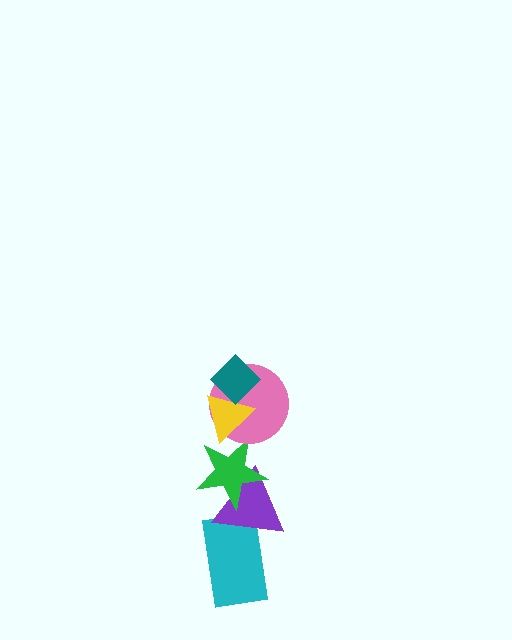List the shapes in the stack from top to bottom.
From top to bottom: the teal diamond, the yellow triangle, the pink circle, the green star, the purple triangle, the cyan rectangle.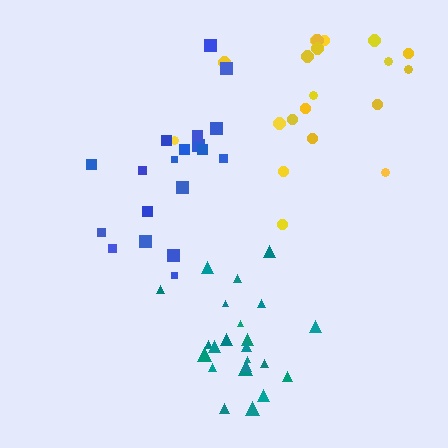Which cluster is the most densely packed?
Teal.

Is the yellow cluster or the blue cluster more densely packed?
Blue.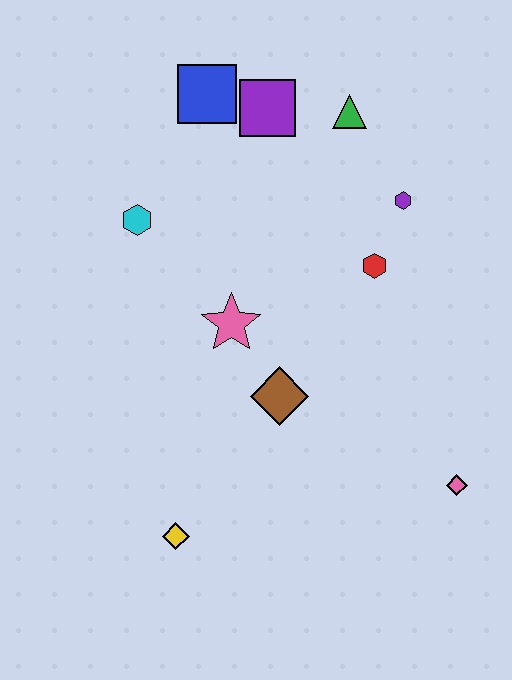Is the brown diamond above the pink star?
No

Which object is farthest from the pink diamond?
The blue square is farthest from the pink diamond.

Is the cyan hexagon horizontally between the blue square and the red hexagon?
No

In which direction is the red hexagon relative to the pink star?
The red hexagon is to the right of the pink star.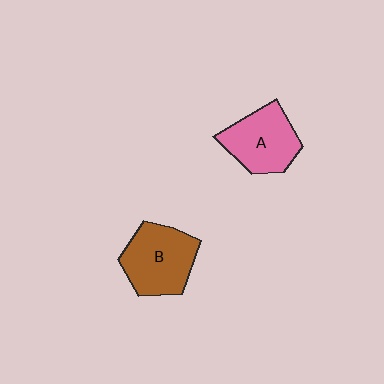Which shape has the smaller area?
Shape A (pink).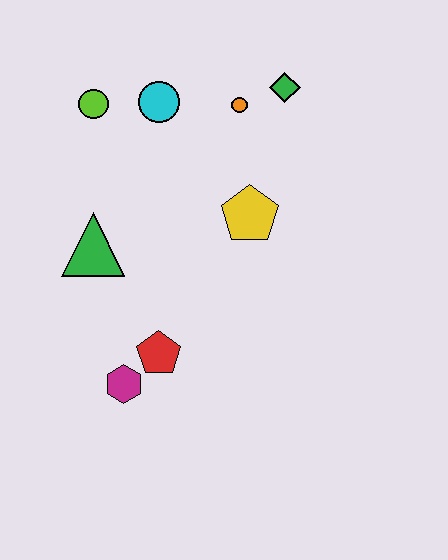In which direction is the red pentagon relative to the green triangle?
The red pentagon is below the green triangle.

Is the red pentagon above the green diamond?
No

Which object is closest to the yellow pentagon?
The orange circle is closest to the yellow pentagon.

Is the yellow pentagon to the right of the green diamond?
No